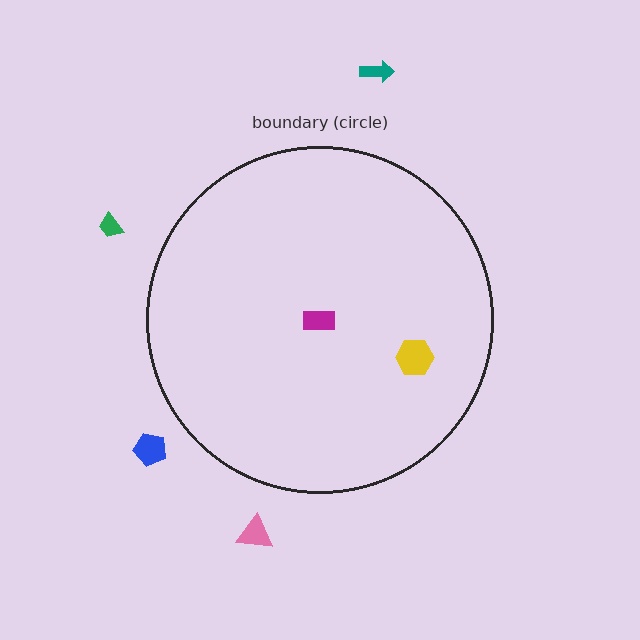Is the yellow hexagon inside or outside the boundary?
Inside.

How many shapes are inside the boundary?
2 inside, 4 outside.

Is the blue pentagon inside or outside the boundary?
Outside.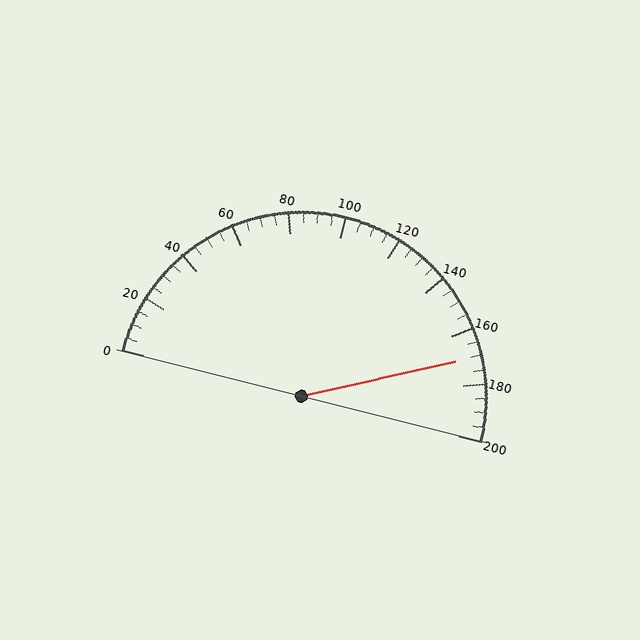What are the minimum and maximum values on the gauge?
The gauge ranges from 0 to 200.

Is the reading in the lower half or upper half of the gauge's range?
The reading is in the upper half of the range (0 to 200).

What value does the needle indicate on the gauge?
The needle indicates approximately 170.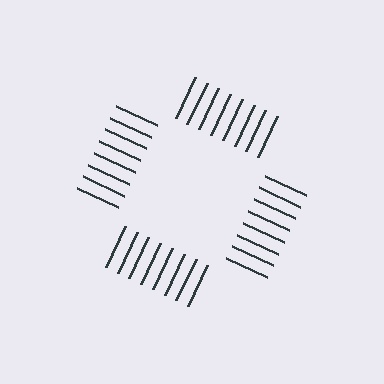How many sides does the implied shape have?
4 sides — the line-ends trace a square.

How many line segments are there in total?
32 — 8 along each of the 4 edges.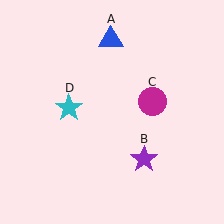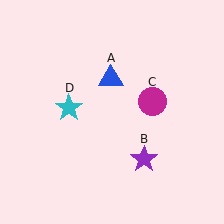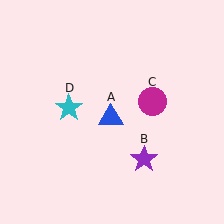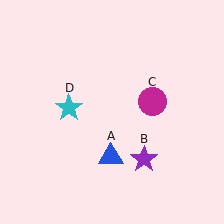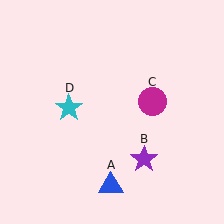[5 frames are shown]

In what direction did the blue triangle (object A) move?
The blue triangle (object A) moved down.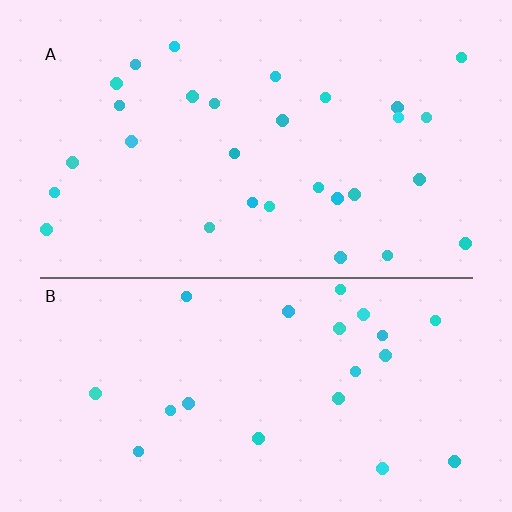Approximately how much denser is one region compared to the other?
Approximately 1.3× — region A over region B.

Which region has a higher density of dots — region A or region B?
A (the top).